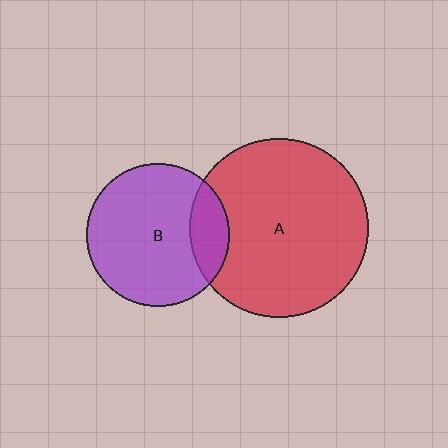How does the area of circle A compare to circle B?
Approximately 1.6 times.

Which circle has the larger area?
Circle A (red).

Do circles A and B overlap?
Yes.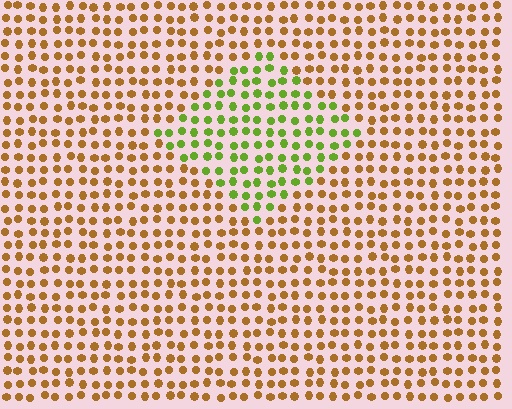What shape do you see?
I see a diamond.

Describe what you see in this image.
The image is filled with small brown elements in a uniform arrangement. A diamond-shaped region is visible where the elements are tinted to a slightly different hue, forming a subtle color boundary.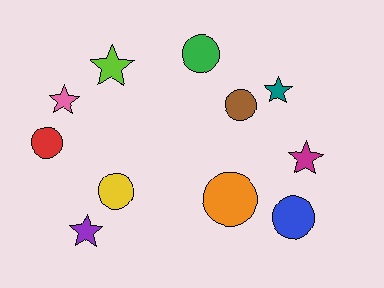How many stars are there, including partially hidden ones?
There are 5 stars.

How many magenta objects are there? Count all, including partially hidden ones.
There is 1 magenta object.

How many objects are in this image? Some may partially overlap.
There are 11 objects.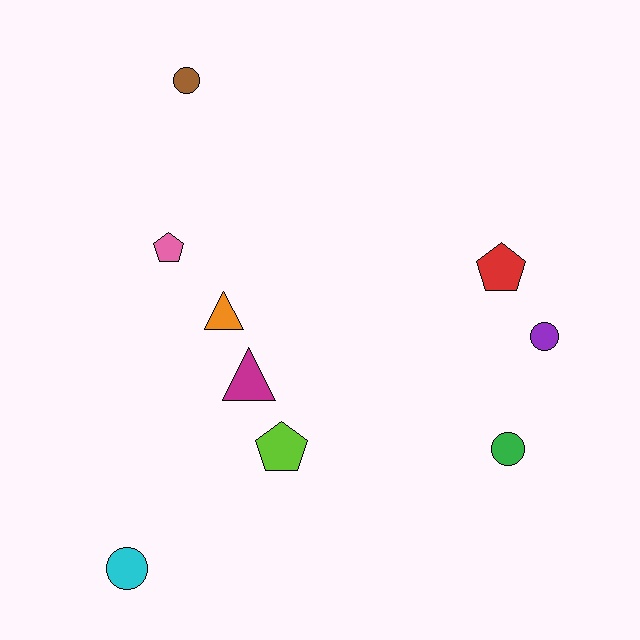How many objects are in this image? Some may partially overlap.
There are 9 objects.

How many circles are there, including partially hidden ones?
There are 4 circles.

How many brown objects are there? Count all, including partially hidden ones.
There is 1 brown object.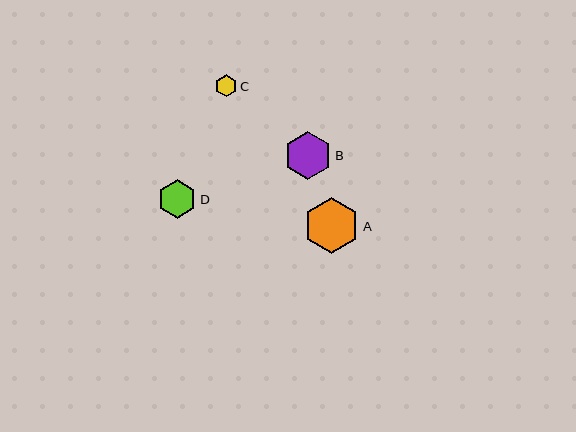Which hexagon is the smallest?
Hexagon C is the smallest with a size of approximately 22 pixels.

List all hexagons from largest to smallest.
From largest to smallest: A, B, D, C.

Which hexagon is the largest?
Hexagon A is the largest with a size of approximately 55 pixels.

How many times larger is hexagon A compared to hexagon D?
Hexagon A is approximately 1.4 times the size of hexagon D.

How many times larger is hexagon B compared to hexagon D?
Hexagon B is approximately 1.2 times the size of hexagon D.